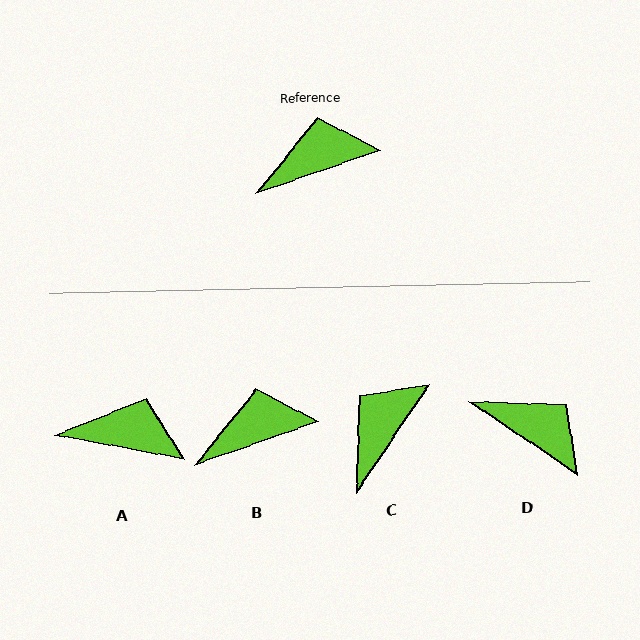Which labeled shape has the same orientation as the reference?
B.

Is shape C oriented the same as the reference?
No, it is off by about 37 degrees.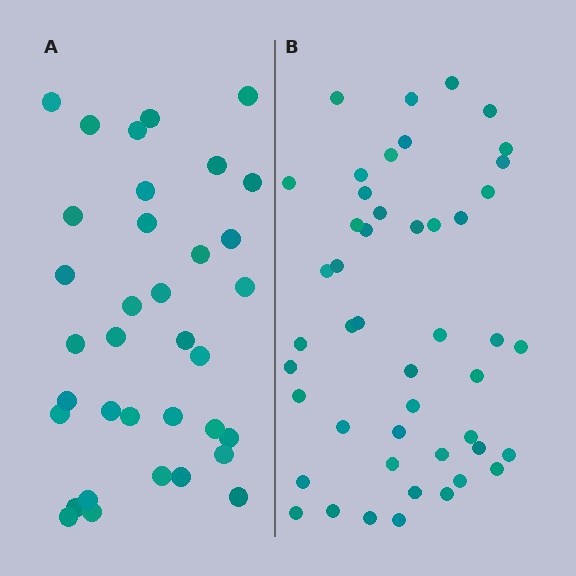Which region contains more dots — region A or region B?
Region B (the right region) has more dots.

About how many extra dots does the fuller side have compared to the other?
Region B has roughly 12 or so more dots than region A.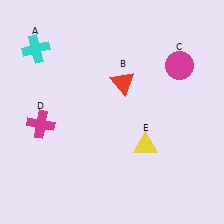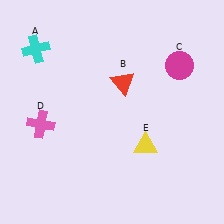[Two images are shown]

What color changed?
The cross (D) changed from magenta in Image 1 to pink in Image 2.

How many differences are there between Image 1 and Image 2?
There is 1 difference between the two images.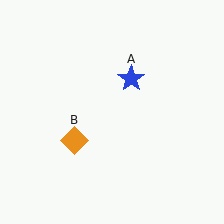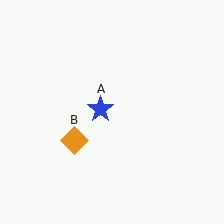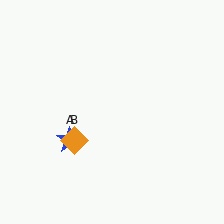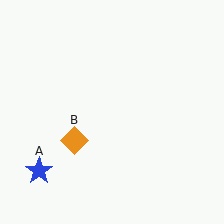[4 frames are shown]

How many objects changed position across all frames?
1 object changed position: blue star (object A).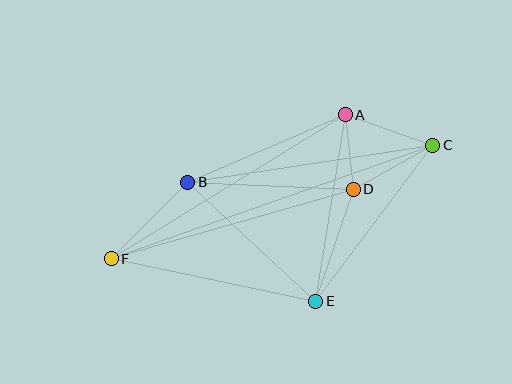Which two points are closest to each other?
Points A and D are closest to each other.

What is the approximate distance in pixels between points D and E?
The distance between D and E is approximately 118 pixels.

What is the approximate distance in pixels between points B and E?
The distance between B and E is approximately 175 pixels.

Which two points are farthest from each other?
Points C and F are farthest from each other.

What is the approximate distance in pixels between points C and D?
The distance between C and D is approximately 91 pixels.